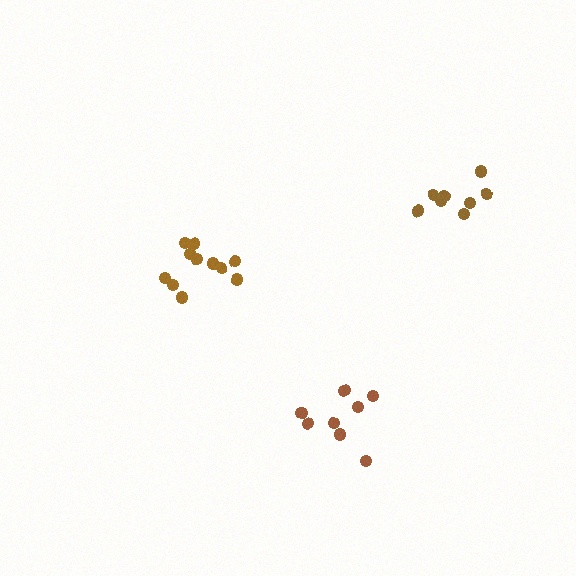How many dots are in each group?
Group 1: 8 dots, Group 2: 11 dots, Group 3: 8 dots (27 total).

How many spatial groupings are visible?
There are 3 spatial groupings.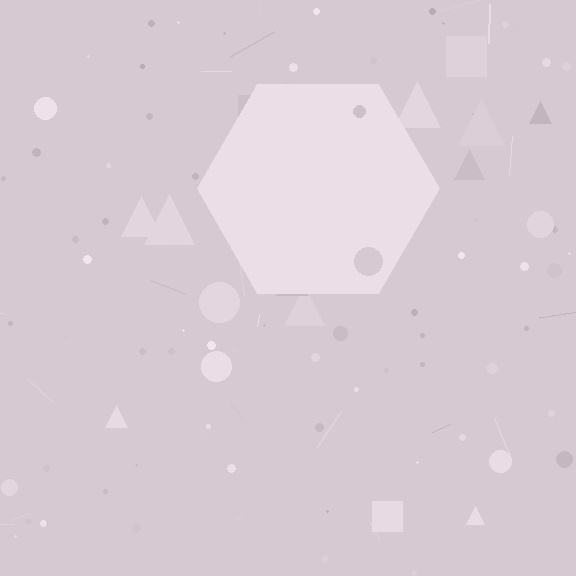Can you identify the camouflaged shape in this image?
The camouflaged shape is a hexagon.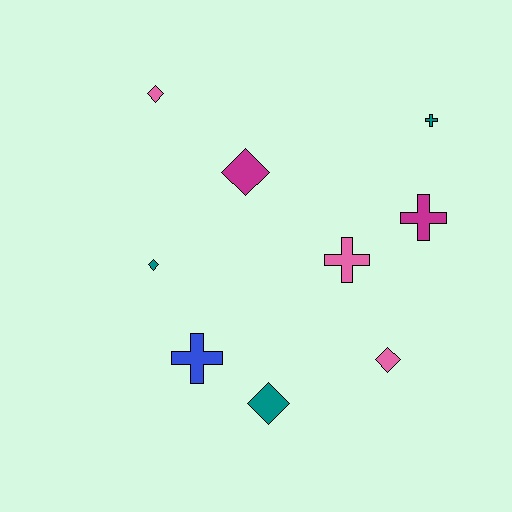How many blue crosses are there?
There is 1 blue cross.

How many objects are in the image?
There are 9 objects.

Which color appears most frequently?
Pink, with 3 objects.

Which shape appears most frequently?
Diamond, with 5 objects.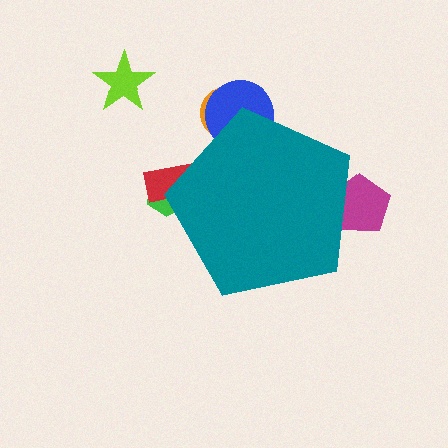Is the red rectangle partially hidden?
Yes, the red rectangle is partially hidden behind the teal pentagon.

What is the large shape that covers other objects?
A teal pentagon.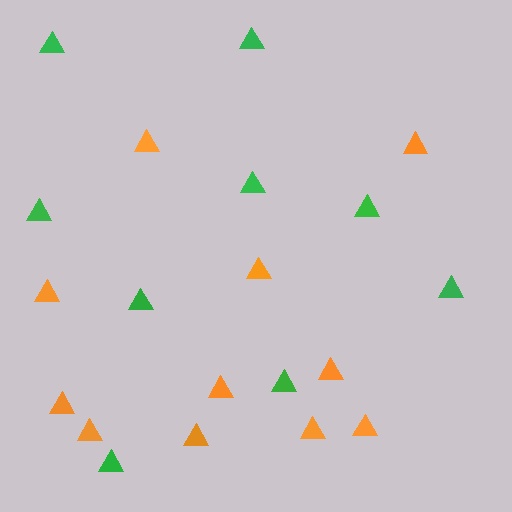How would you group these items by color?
There are 2 groups: one group of orange triangles (11) and one group of green triangles (9).